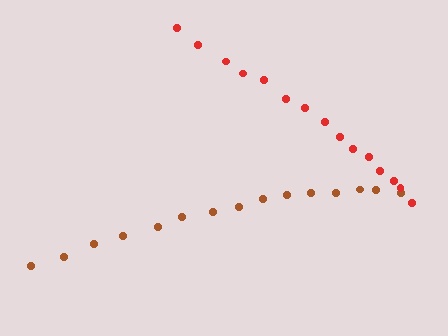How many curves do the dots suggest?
There are 2 distinct paths.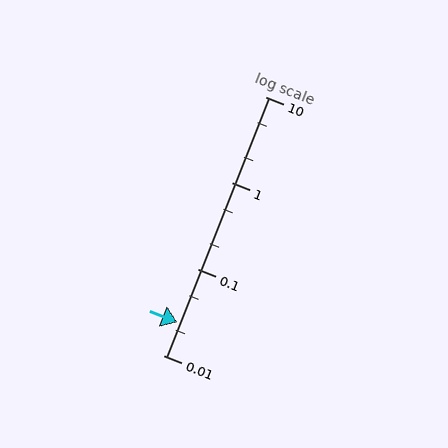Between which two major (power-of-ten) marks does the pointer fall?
The pointer is between 0.01 and 0.1.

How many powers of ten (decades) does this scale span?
The scale spans 3 decades, from 0.01 to 10.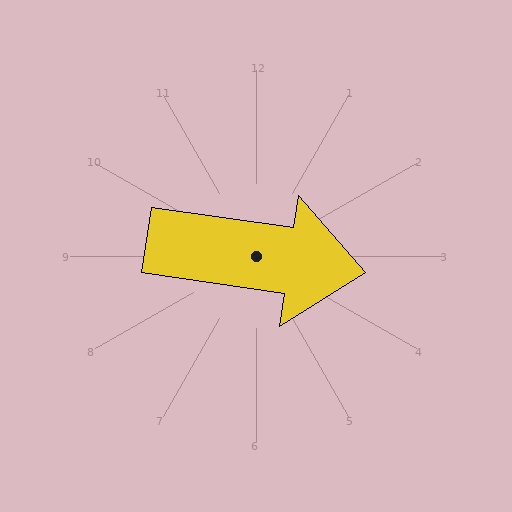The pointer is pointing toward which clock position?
Roughly 3 o'clock.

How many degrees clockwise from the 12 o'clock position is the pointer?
Approximately 98 degrees.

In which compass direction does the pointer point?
East.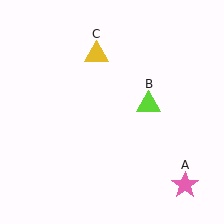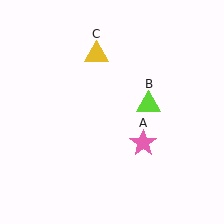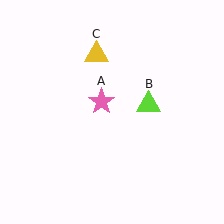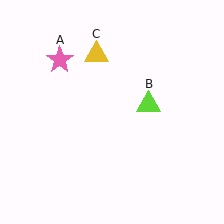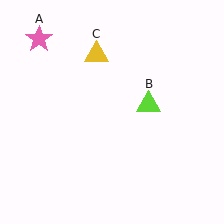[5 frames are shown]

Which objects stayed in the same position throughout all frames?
Lime triangle (object B) and yellow triangle (object C) remained stationary.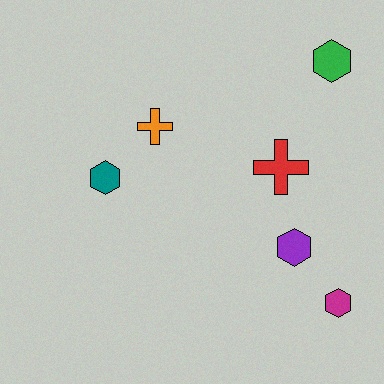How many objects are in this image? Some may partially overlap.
There are 6 objects.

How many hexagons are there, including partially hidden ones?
There are 4 hexagons.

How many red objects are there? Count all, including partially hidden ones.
There is 1 red object.